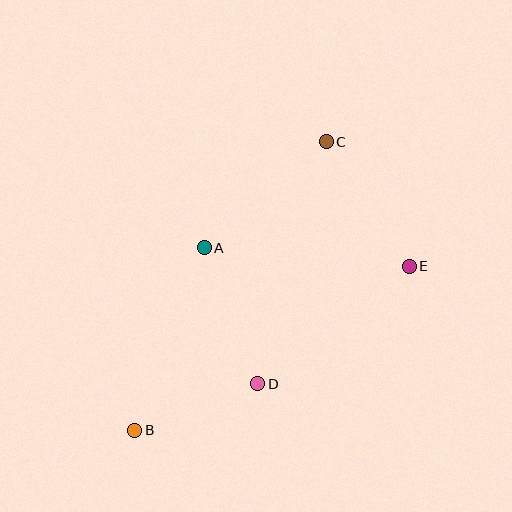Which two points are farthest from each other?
Points B and C are farthest from each other.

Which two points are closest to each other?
Points B and D are closest to each other.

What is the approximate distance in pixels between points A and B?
The distance between A and B is approximately 195 pixels.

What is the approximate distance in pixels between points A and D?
The distance between A and D is approximately 146 pixels.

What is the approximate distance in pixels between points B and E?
The distance between B and E is approximately 320 pixels.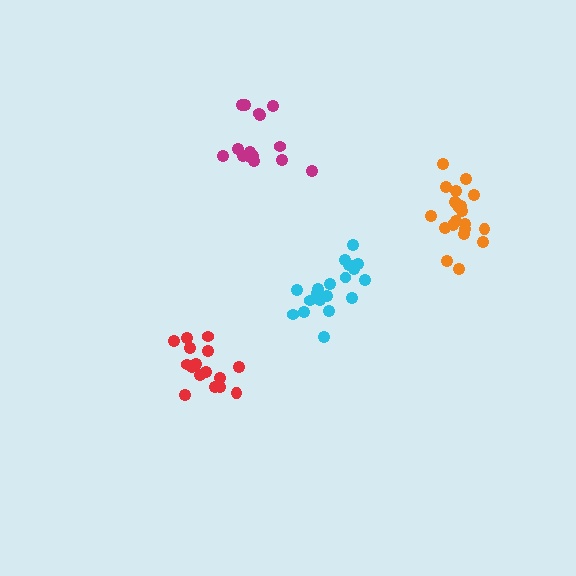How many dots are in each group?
Group 1: 16 dots, Group 2: 15 dots, Group 3: 21 dots, Group 4: 19 dots (71 total).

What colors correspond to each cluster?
The clusters are colored: red, magenta, orange, cyan.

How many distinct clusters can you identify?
There are 4 distinct clusters.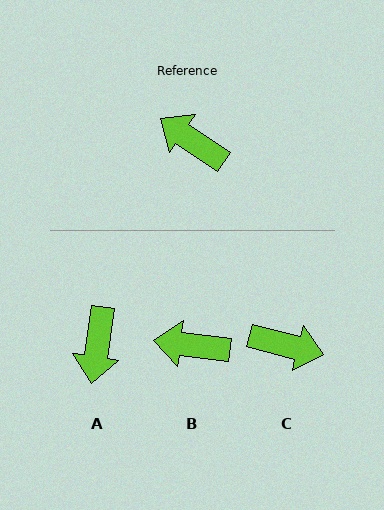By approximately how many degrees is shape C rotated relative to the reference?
Approximately 160 degrees clockwise.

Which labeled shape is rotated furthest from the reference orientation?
C, about 160 degrees away.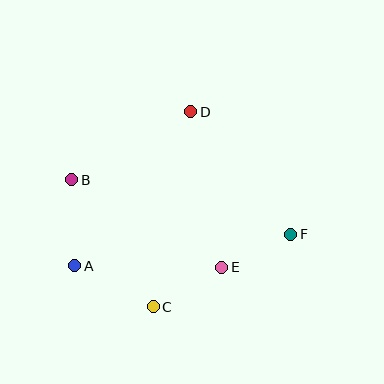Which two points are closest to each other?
Points E and F are closest to each other.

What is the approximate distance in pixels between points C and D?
The distance between C and D is approximately 199 pixels.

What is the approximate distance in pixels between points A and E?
The distance between A and E is approximately 147 pixels.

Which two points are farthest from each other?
Points B and F are farthest from each other.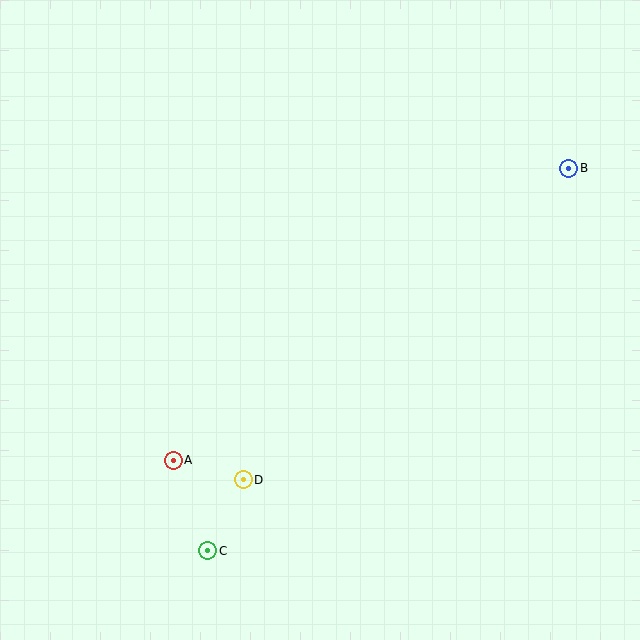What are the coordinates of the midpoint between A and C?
The midpoint between A and C is at (190, 505).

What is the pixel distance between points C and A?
The distance between C and A is 97 pixels.